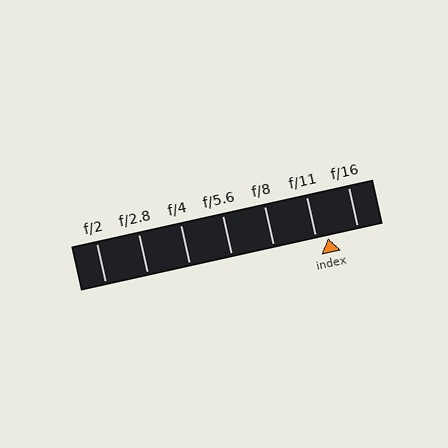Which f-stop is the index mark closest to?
The index mark is closest to f/11.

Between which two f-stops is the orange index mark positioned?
The index mark is between f/11 and f/16.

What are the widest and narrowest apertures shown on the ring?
The widest aperture shown is f/2 and the narrowest is f/16.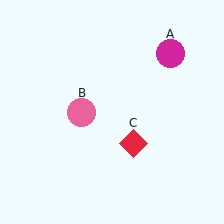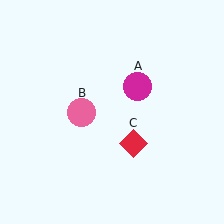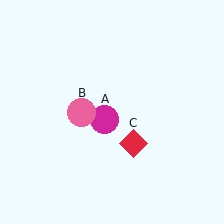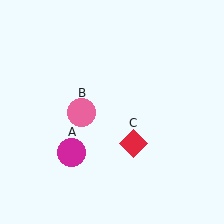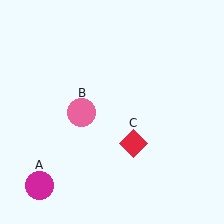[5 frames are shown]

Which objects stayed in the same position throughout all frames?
Pink circle (object B) and red diamond (object C) remained stationary.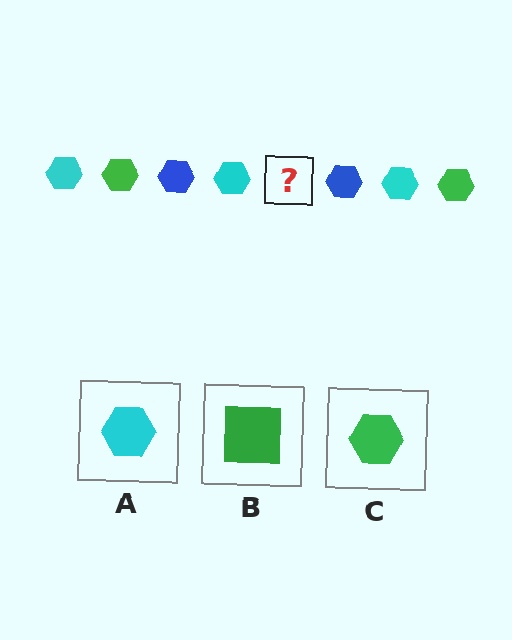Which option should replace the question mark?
Option C.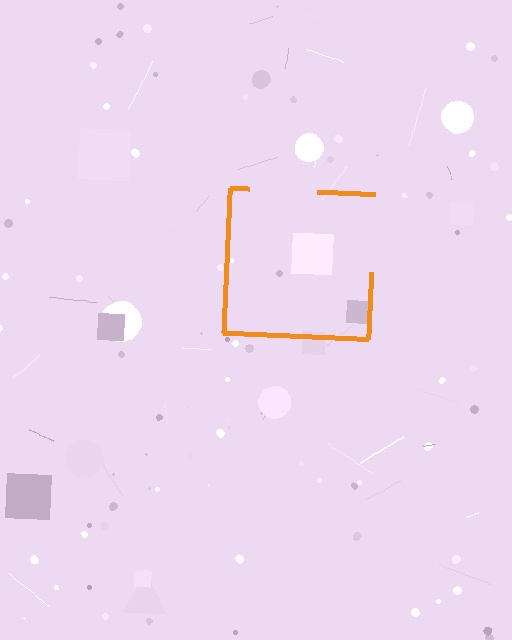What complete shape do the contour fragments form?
The contour fragments form a square.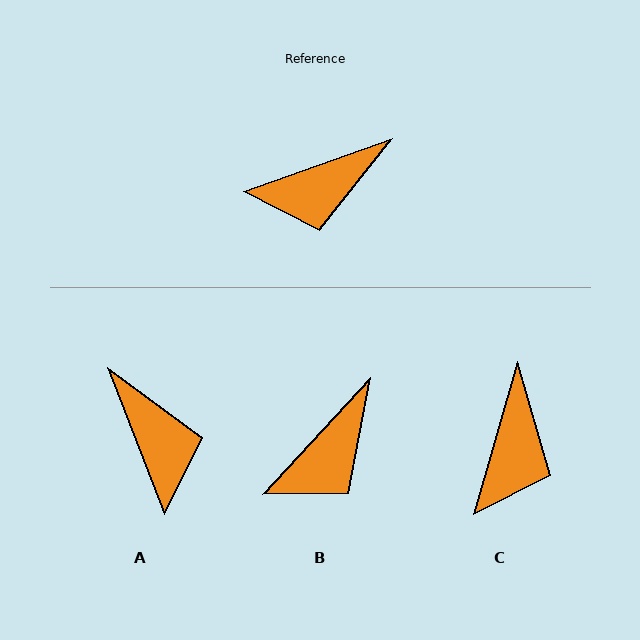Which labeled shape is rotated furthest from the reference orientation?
A, about 92 degrees away.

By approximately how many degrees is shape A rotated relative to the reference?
Approximately 92 degrees counter-clockwise.